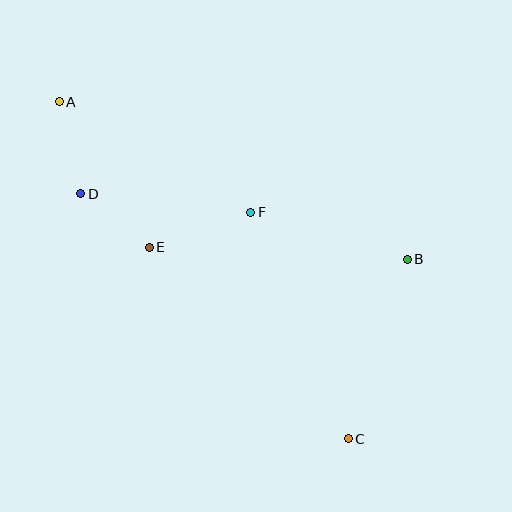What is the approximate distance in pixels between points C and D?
The distance between C and D is approximately 363 pixels.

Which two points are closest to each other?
Points D and E are closest to each other.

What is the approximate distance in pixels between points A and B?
The distance between A and B is approximately 382 pixels.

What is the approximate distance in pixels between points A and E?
The distance between A and E is approximately 171 pixels.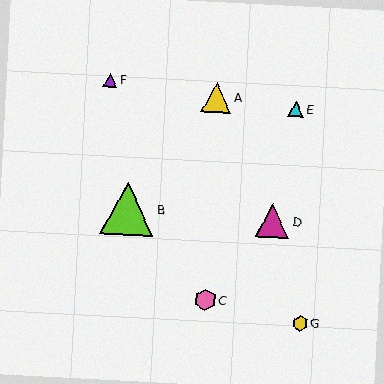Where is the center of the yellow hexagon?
The center of the yellow hexagon is at (300, 323).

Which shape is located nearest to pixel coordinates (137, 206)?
The lime triangle (labeled B) at (127, 209) is nearest to that location.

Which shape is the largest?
The lime triangle (labeled B) is the largest.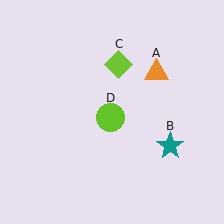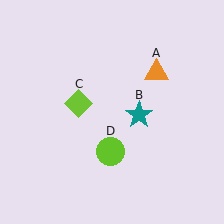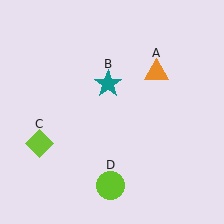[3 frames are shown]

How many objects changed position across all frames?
3 objects changed position: teal star (object B), lime diamond (object C), lime circle (object D).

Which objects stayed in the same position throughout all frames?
Orange triangle (object A) remained stationary.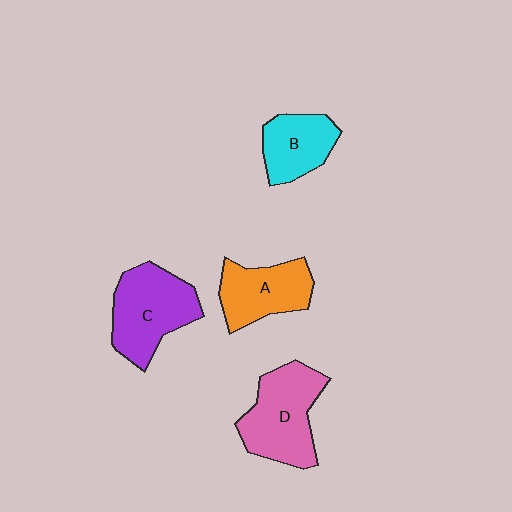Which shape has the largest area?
Shape D (pink).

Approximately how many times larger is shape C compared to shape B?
Approximately 1.5 times.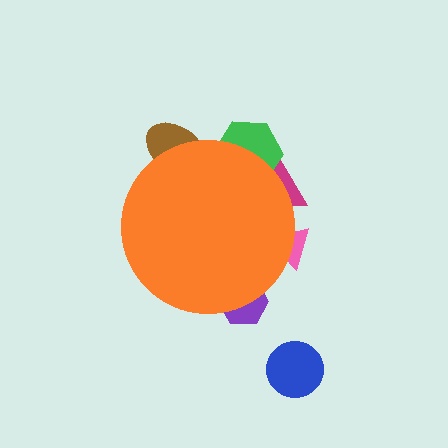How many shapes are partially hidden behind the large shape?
5 shapes are partially hidden.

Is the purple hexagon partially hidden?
Yes, the purple hexagon is partially hidden behind the orange circle.